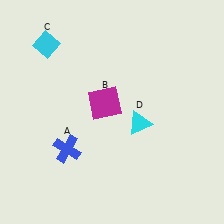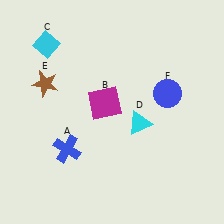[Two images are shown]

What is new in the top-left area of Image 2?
A brown star (E) was added in the top-left area of Image 2.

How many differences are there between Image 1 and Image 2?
There are 2 differences between the two images.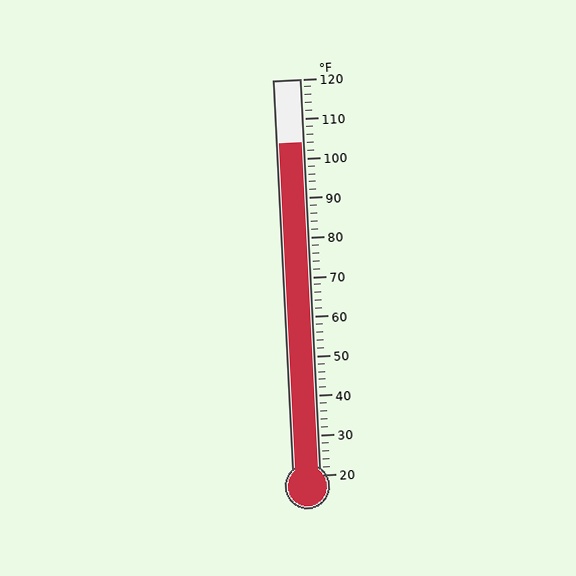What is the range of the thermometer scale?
The thermometer scale ranges from 20°F to 120°F.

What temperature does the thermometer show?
The thermometer shows approximately 104°F.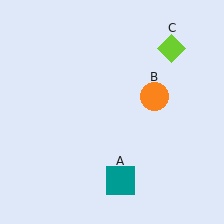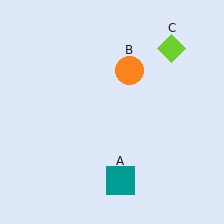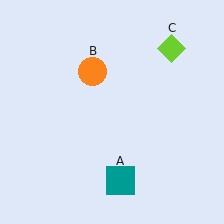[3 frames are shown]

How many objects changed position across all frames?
1 object changed position: orange circle (object B).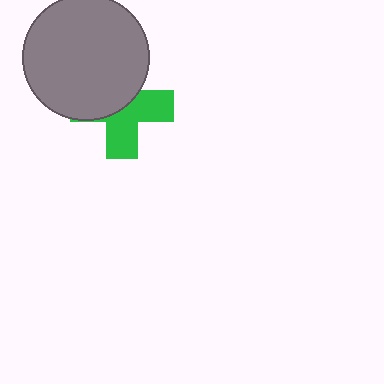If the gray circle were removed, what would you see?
You would see the complete green cross.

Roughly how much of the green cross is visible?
About half of it is visible (roughly 49%).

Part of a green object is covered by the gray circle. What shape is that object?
It is a cross.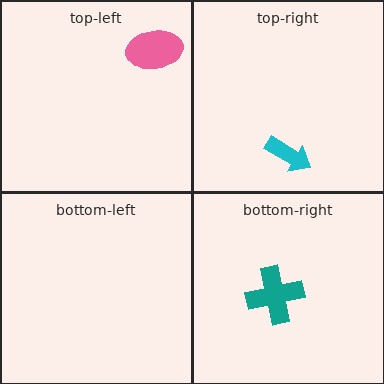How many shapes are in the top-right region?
1.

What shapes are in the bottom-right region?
The teal cross.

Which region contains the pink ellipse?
The top-left region.